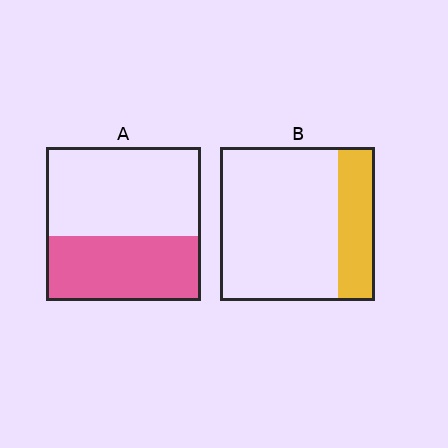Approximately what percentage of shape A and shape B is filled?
A is approximately 40% and B is approximately 25%.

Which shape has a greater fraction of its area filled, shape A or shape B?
Shape A.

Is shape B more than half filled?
No.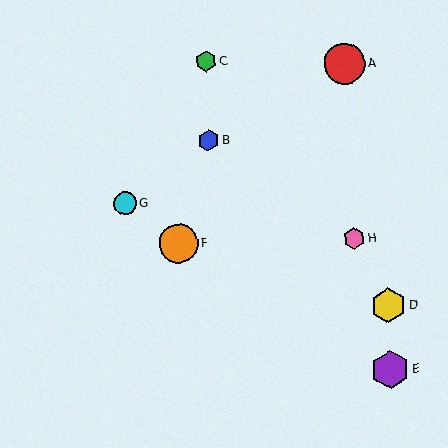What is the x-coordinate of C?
Object C is at x≈206.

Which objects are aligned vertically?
Objects B, C are aligned vertically.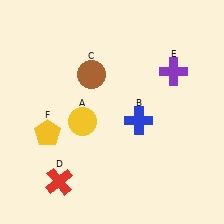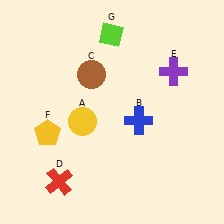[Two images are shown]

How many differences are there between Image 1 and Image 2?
There is 1 difference between the two images.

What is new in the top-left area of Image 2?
A lime diamond (G) was added in the top-left area of Image 2.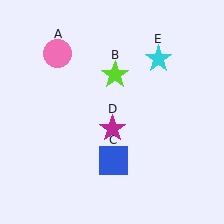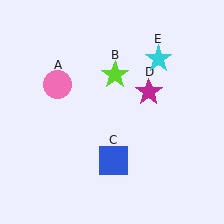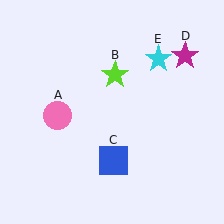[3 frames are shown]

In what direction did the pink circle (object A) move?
The pink circle (object A) moved down.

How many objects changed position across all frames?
2 objects changed position: pink circle (object A), magenta star (object D).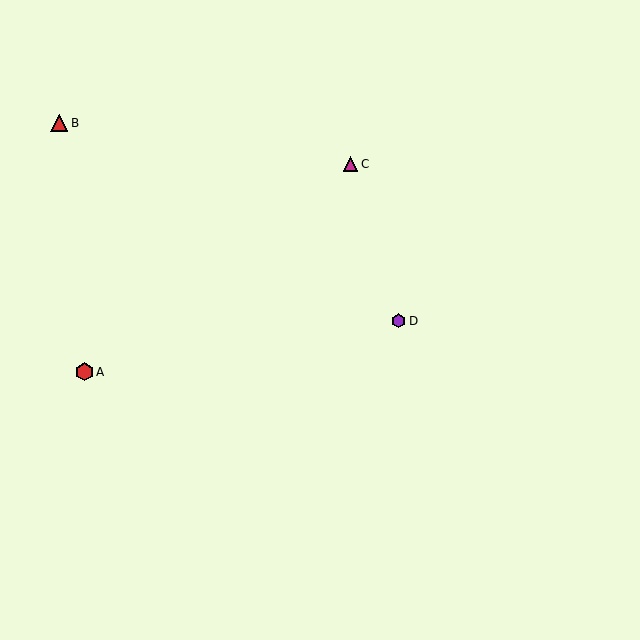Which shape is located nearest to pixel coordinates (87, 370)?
The red hexagon (labeled A) at (84, 372) is nearest to that location.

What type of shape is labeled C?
Shape C is a magenta triangle.